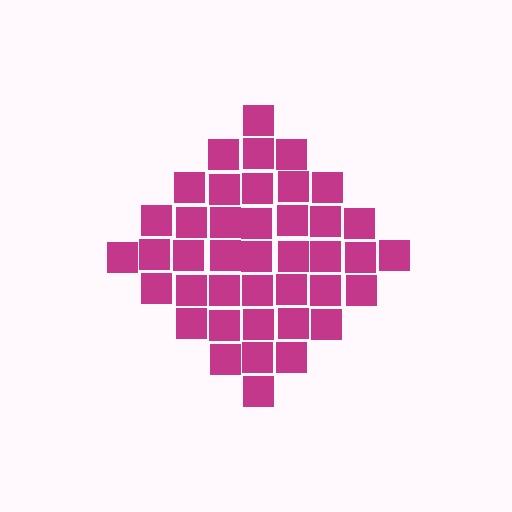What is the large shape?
The large shape is a diamond.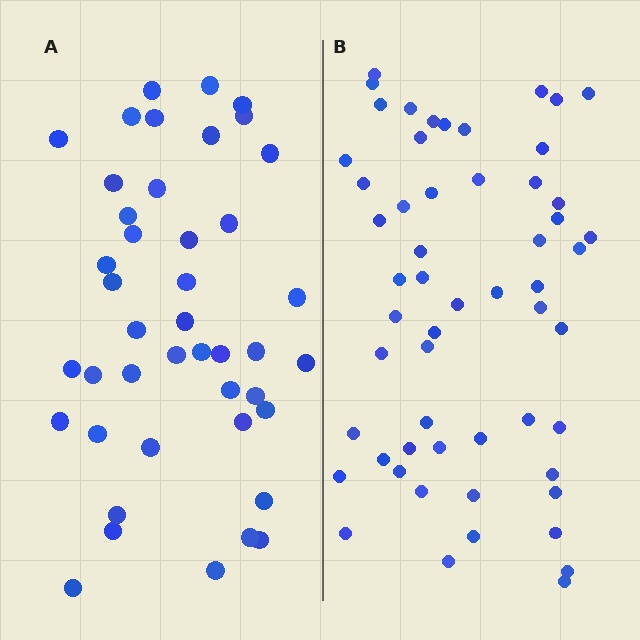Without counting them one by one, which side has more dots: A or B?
Region B (the right region) has more dots.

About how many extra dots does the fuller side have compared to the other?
Region B has approximately 15 more dots than region A.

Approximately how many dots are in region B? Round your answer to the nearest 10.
About 60 dots. (The exact count is 56, which rounds to 60.)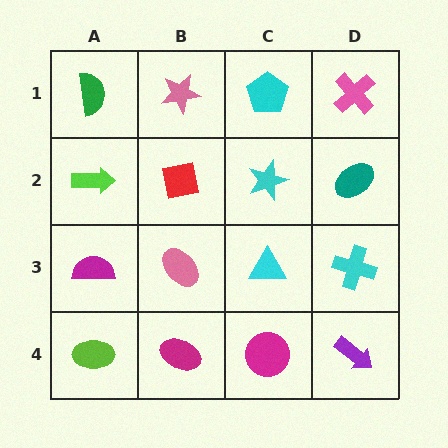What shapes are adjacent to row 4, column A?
A magenta semicircle (row 3, column A), a magenta ellipse (row 4, column B).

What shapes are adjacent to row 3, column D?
A teal ellipse (row 2, column D), a purple arrow (row 4, column D), a cyan triangle (row 3, column C).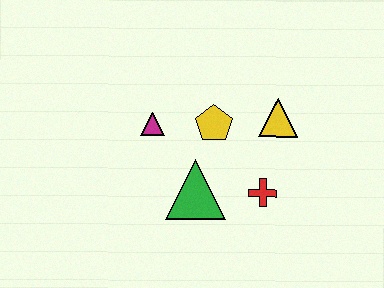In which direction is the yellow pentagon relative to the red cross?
The yellow pentagon is above the red cross.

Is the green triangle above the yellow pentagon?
No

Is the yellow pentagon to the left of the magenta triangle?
No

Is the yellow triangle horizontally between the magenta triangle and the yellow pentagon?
No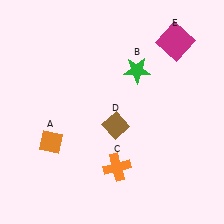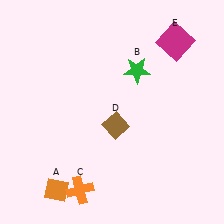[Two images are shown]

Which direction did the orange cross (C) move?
The orange cross (C) moved left.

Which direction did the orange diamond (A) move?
The orange diamond (A) moved down.